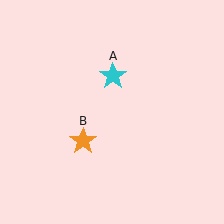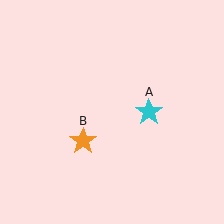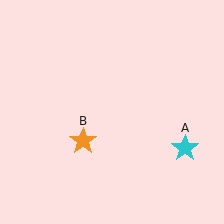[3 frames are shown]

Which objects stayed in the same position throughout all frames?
Orange star (object B) remained stationary.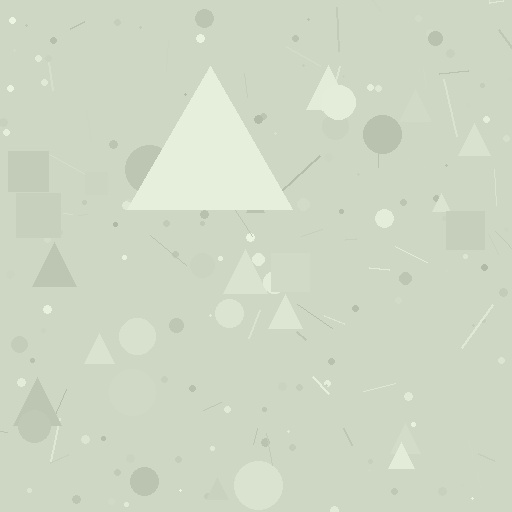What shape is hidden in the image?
A triangle is hidden in the image.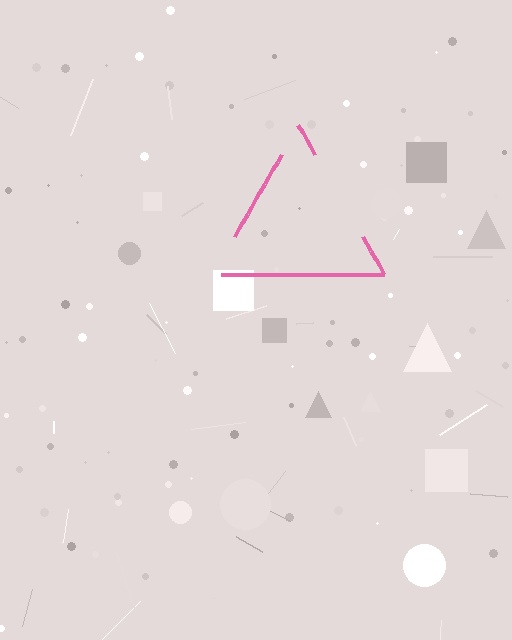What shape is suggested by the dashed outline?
The dashed outline suggests a triangle.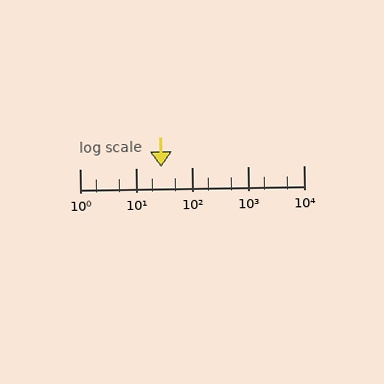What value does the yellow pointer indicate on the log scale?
The pointer indicates approximately 29.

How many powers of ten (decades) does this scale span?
The scale spans 4 decades, from 1 to 10000.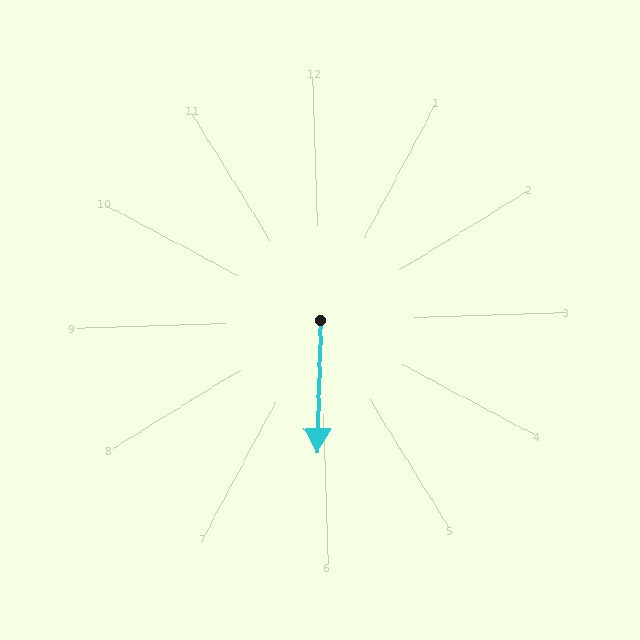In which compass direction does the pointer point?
South.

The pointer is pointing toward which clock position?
Roughly 6 o'clock.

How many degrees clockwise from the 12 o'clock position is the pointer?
Approximately 183 degrees.